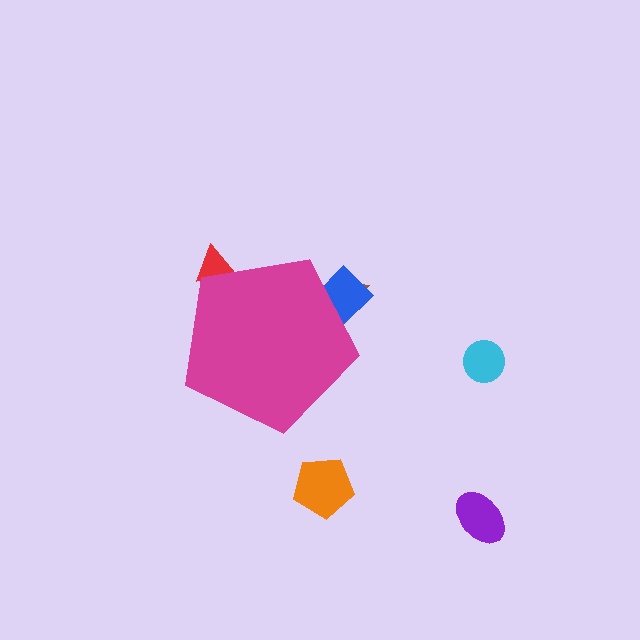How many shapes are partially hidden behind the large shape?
3 shapes are partially hidden.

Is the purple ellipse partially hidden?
No, the purple ellipse is fully visible.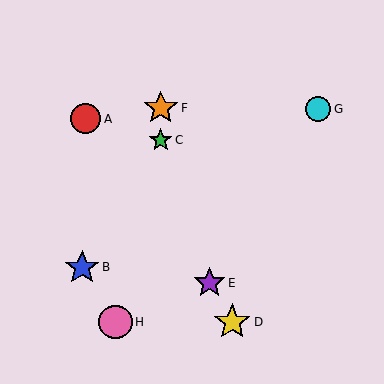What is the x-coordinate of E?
Object E is at x≈210.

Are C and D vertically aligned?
No, C is at x≈161 and D is at x≈232.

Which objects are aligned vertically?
Objects C, F are aligned vertically.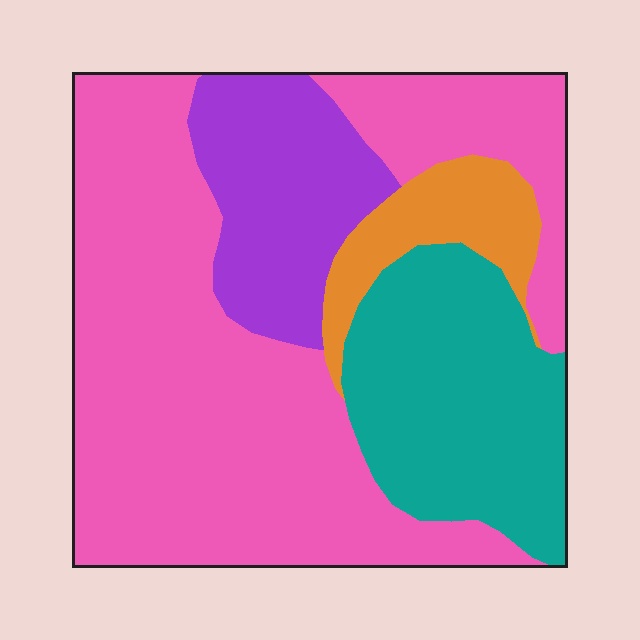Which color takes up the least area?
Orange, at roughly 10%.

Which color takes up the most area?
Pink, at roughly 55%.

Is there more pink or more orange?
Pink.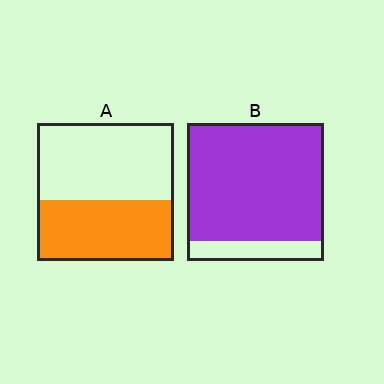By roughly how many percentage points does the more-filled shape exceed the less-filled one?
By roughly 40 percentage points (B over A).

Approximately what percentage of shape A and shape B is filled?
A is approximately 45% and B is approximately 85%.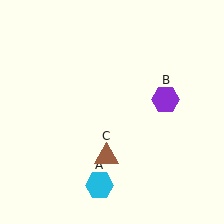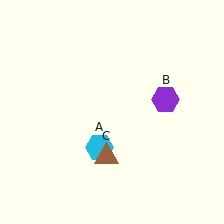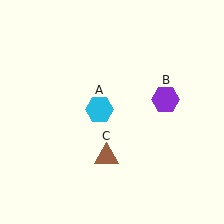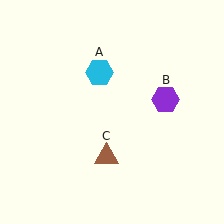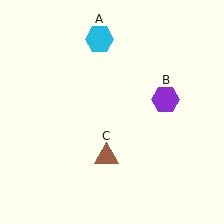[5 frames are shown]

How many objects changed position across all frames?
1 object changed position: cyan hexagon (object A).